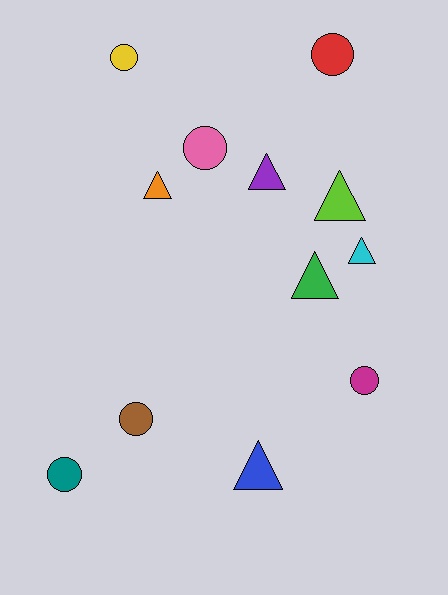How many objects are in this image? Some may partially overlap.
There are 12 objects.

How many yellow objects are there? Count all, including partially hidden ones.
There is 1 yellow object.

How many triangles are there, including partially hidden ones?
There are 6 triangles.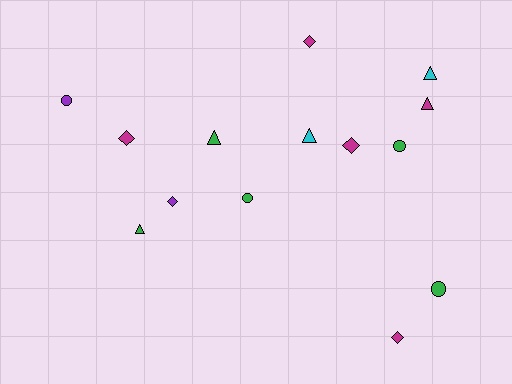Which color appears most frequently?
Magenta, with 5 objects.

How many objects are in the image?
There are 14 objects.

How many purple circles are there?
There is 1 purple circle.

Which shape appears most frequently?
Diamond, with 5 objects.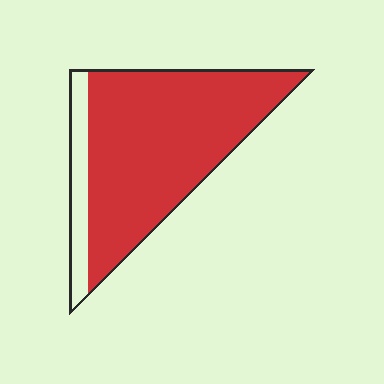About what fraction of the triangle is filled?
About five sixths (5/6).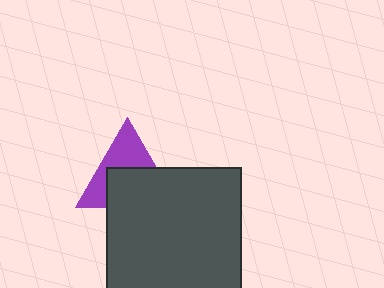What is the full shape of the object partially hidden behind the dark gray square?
The partially hidden object is a purple triangle.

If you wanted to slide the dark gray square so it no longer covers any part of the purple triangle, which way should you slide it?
Slide it down — that is the most direct way to separate the two shapes.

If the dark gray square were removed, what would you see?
You would see the complete purple triangle.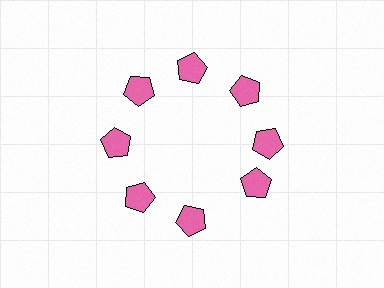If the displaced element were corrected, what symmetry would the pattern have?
It would have 8-fold rotational symmetry — the pattern would map onto itself every 45 degrees.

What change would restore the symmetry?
The symmetry would be restored by rotating it back into even spacing with its neighbors so that all 8 pentagons sit at equal angles and equal distance from the center.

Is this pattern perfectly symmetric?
No. The 8 pink pentagons are arranged in a ring, but one element near the 4 o'clock position is rotated out of alignment along the ring, breaking the 8-fold rotational symmetry.